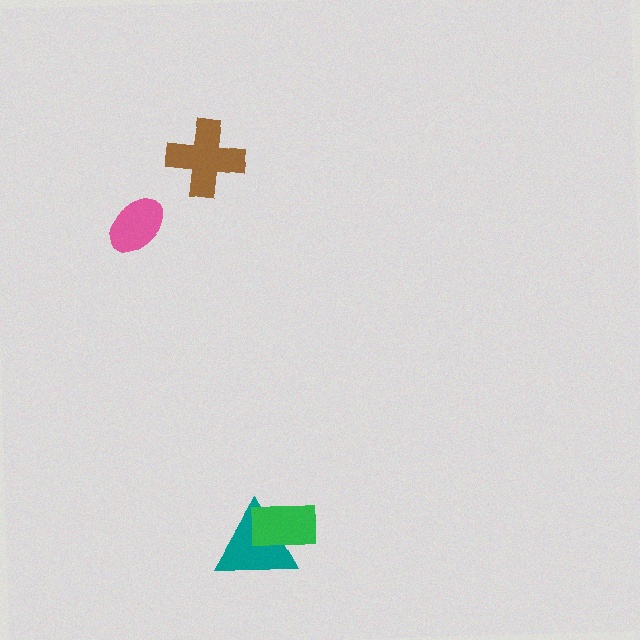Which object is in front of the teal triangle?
The green rectangle is in front of the teal triangle.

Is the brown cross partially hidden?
No, no other shape covers it.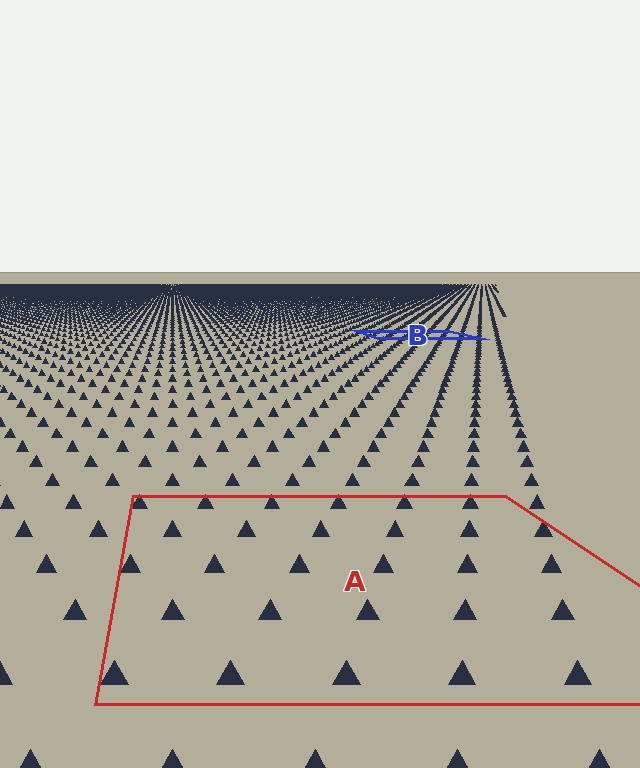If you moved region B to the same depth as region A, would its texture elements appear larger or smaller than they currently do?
They would appear larger. At a closer depth, the same texture elements are projected at a bigger on-screen size.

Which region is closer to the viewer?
Region A is closer. The texture elements there are larger and more spread out.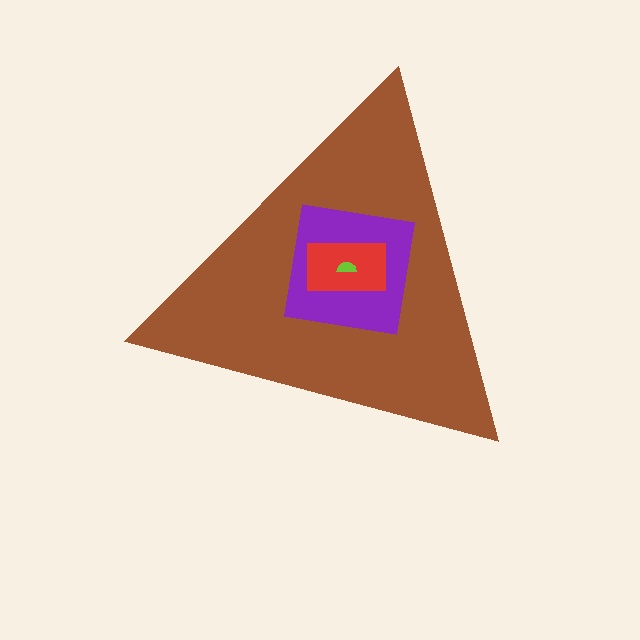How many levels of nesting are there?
4.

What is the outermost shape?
The brown triangle.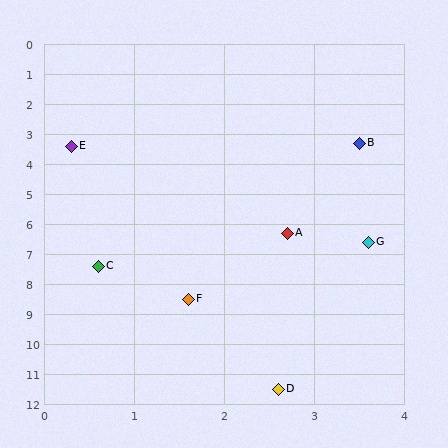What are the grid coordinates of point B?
Point B is at approximately (3.5, 3.3).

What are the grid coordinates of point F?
Point F is at approximately (1.6, 8.5).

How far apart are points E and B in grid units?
Points E and B are about 3.2 grid units apart.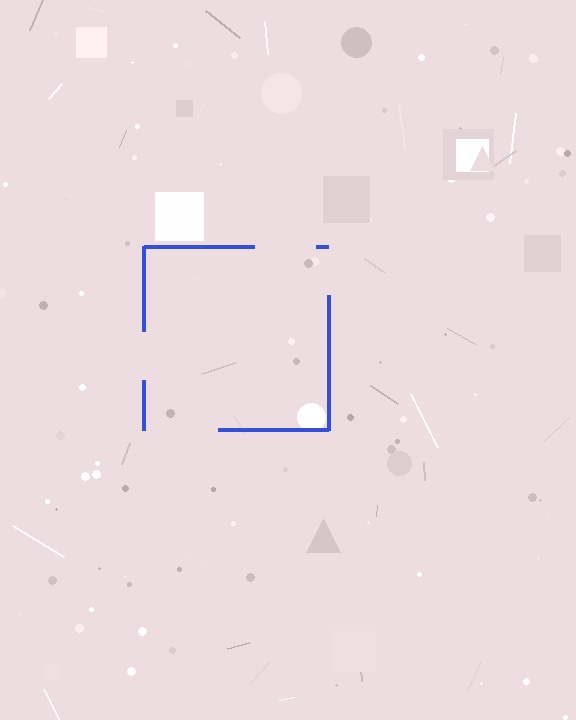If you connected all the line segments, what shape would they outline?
They would outline a square.